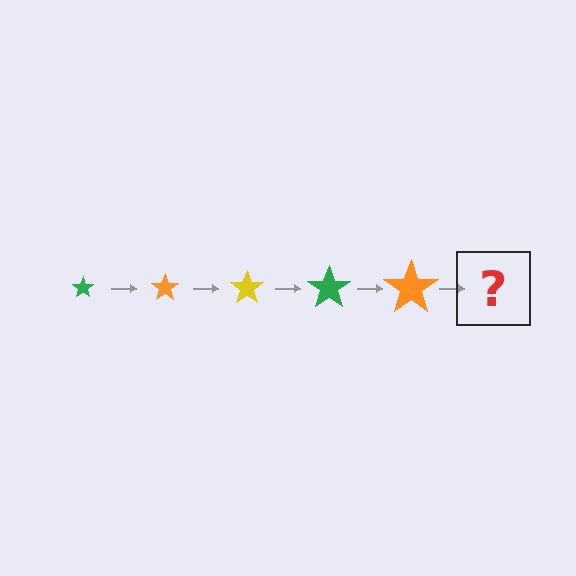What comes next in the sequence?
The next element should be a yellow star, larger than the previous one.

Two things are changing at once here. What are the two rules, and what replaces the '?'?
The two rules are that the star grows larger each step and the color cycles through green, orange, and yellow. The '?' should be a yellow star, larger than the previous one.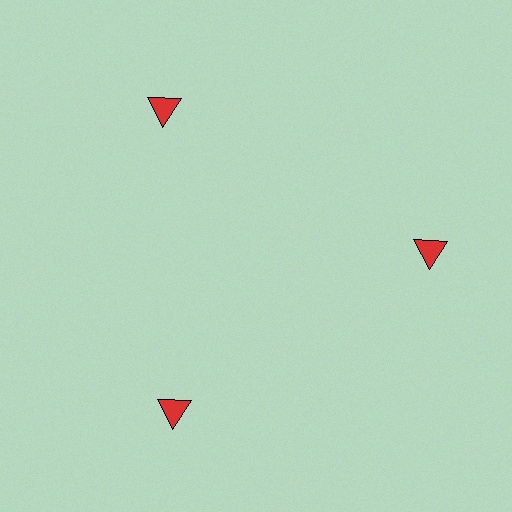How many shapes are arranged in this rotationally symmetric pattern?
There are 3 shapes, arranged in 3 groups of 1.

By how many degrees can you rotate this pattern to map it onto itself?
The pattern maps onto itself every 120 degrees of rotation.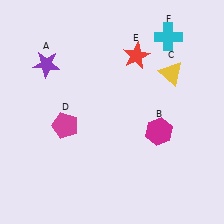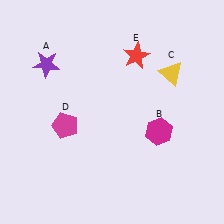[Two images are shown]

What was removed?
The cyan cross (F) was removed in Image 2.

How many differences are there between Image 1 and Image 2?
There is 1 difference between the two images.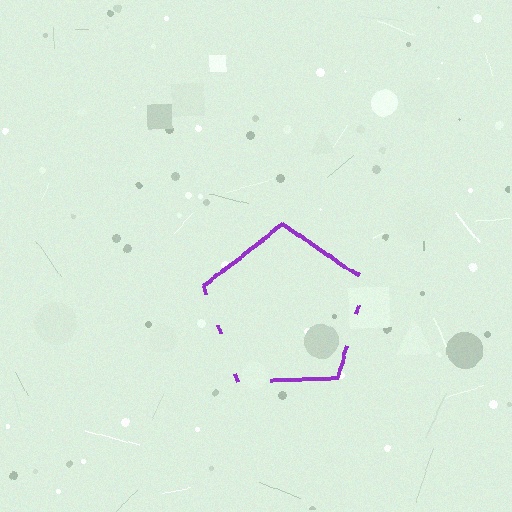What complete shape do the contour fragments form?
The contour fragments form a pentagon.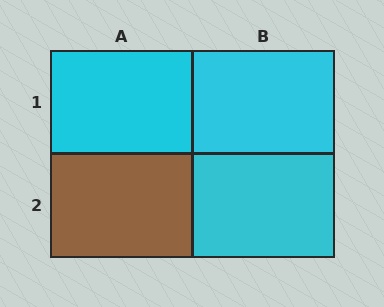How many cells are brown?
1 cell is brown.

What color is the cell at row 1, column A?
Cyan.